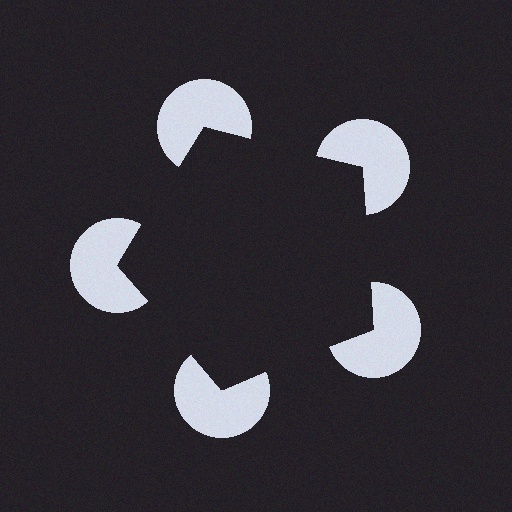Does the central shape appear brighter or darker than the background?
It typically appears slightly darker than the background, even though no actual brightness change is drawn.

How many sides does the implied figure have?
5 sides.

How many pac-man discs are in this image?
There are 5 — one at each vertex of the illusory pentagon.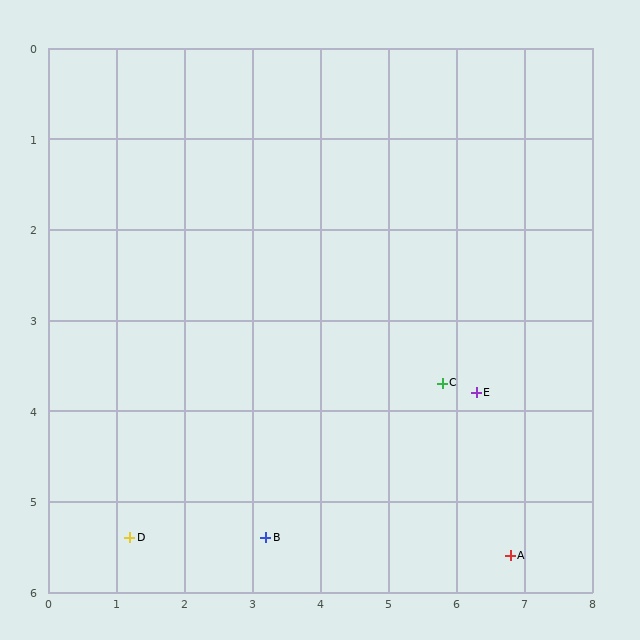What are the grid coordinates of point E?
Point E is at approximately (6.3, 3.8).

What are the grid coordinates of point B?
Point B is at approximately (3.2, 5.4).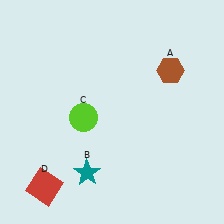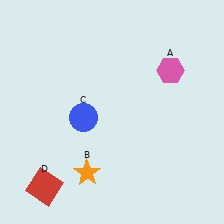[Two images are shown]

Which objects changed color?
A changed from brown to pink. B changed from teal to orange. C changed from lime to blue.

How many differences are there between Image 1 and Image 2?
There are 3 differences between the two images.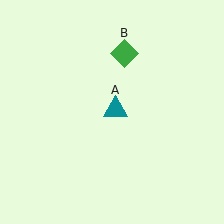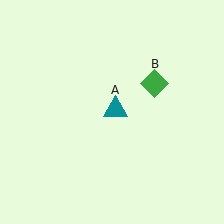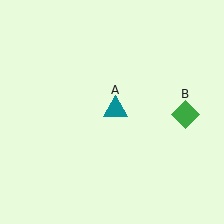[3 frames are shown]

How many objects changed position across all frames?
1 object changed position: green diamond (object B).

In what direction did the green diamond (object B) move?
The green diamond (object B) moved down and to the right.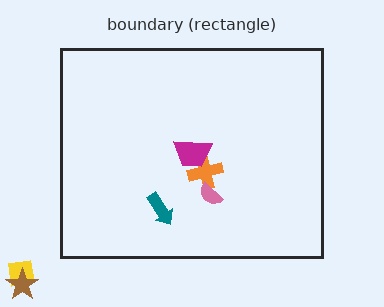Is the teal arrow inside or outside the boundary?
Inside.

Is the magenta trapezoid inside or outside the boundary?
Inside.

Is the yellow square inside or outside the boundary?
Outside.